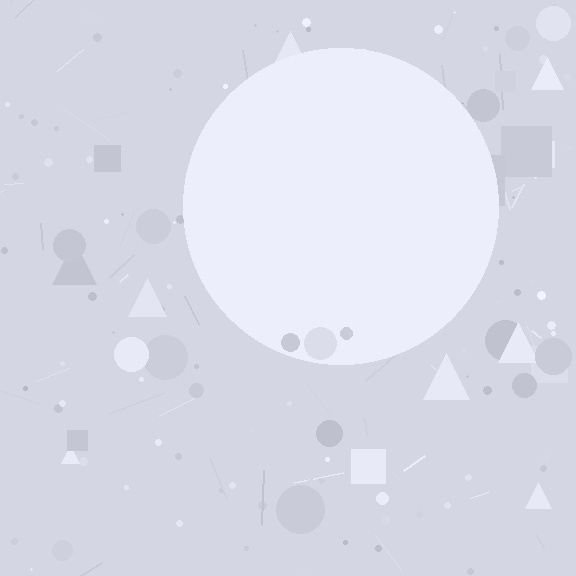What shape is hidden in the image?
A circle is hidden in the image.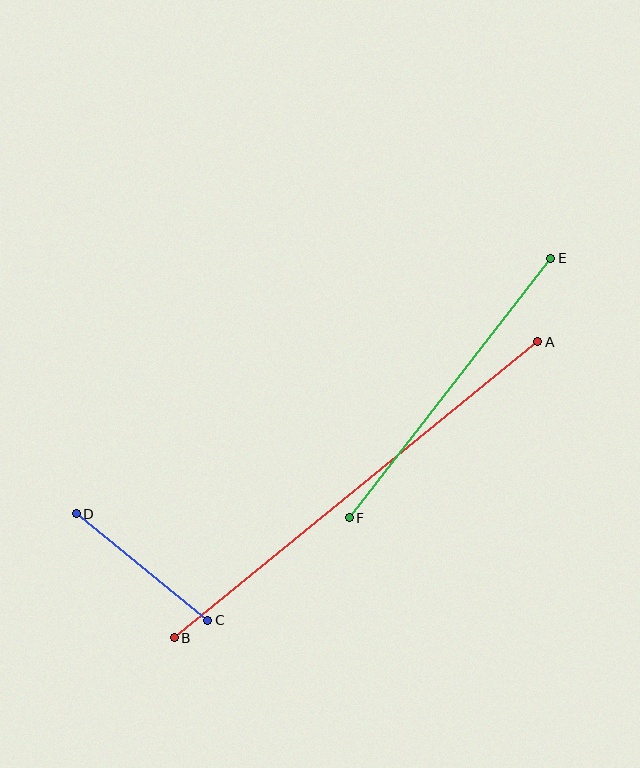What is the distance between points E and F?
The distance is approximately 329 pixels.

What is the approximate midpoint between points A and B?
The midpoint is at approximately (356, 490) pixels.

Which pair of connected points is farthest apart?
Points A and B are farthest apart.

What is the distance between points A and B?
The distance is approximately 469 pixels.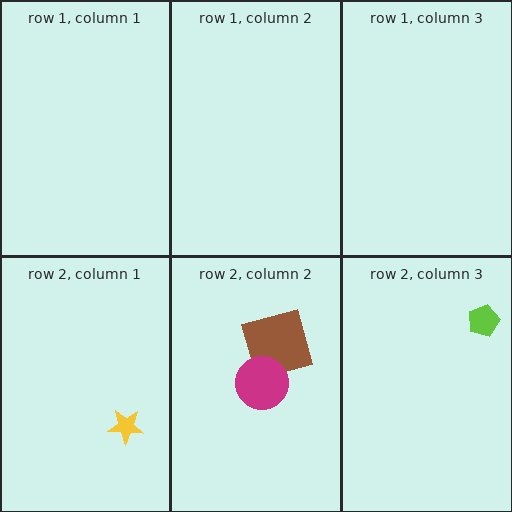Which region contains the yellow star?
The row 2, column 1 region.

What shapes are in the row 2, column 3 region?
The lime pentagon.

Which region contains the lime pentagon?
The row 2, column 3 region.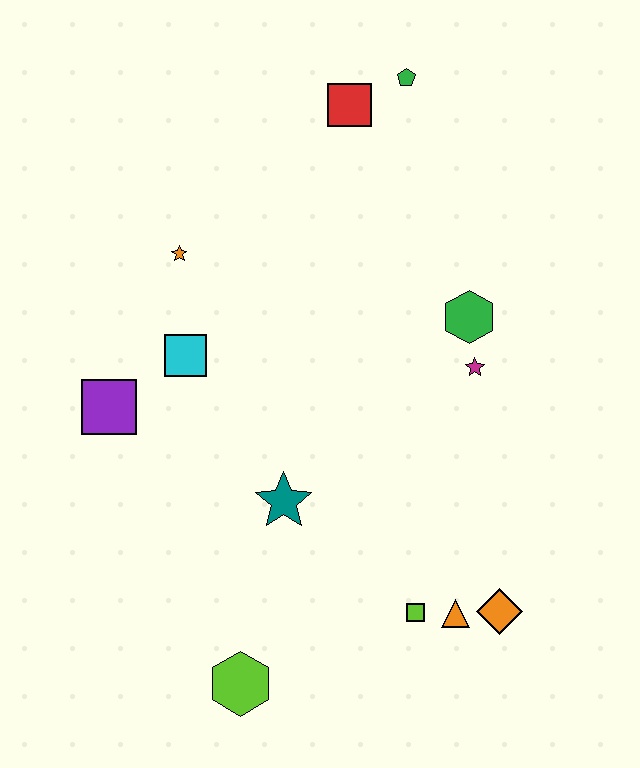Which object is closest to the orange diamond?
The orange triangle is closest to the orange diamond.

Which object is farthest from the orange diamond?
The green pentagon is farthest from the orange diamond.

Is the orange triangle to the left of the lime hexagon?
No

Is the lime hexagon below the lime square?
Yes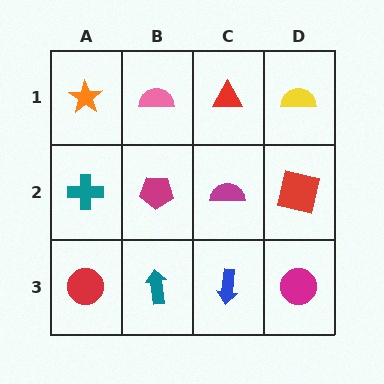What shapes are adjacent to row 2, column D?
A yellow semicircle (row 1, column D), a magenta circle (row 3, column D), a magenta semicircle (row 2, column C).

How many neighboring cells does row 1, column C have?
3.